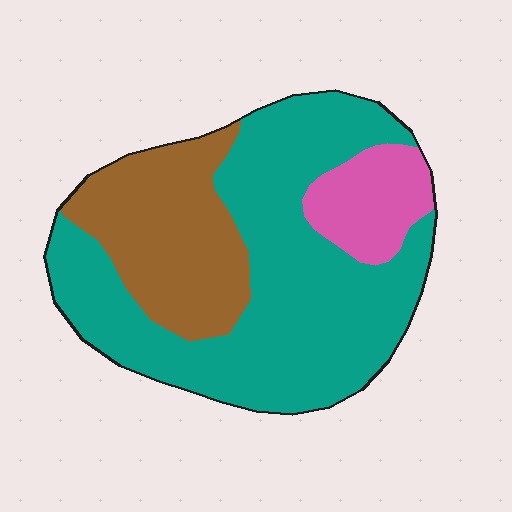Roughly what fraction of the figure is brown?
Brown takes up between a quarter and a half of the figure.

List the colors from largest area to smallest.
From largest to smallest: teal, brown, pink.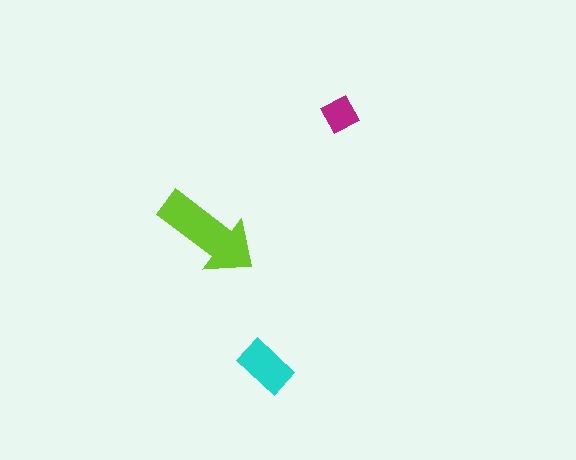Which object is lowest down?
The cyan rectangle is bottommost.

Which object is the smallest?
The magenta diamond.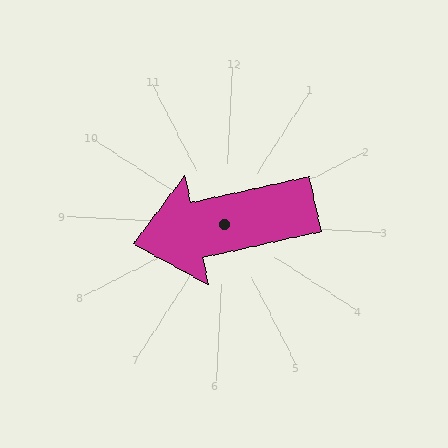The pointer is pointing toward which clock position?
Roughly 8 o'clock.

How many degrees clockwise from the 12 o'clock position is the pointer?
Approximately 255 degrees.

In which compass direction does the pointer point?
West.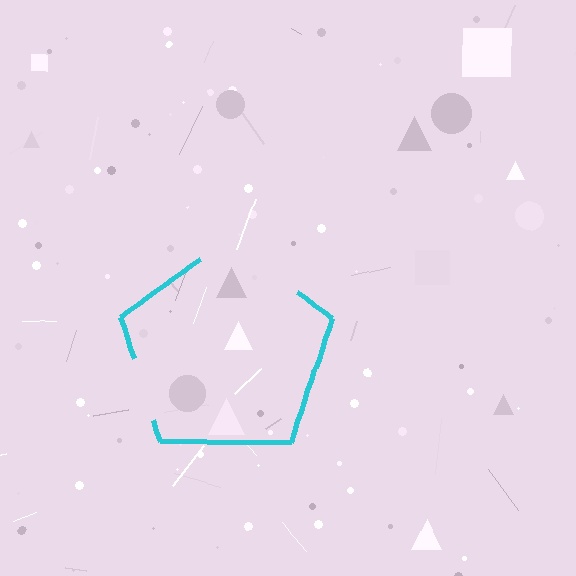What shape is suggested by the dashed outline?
The dashed outline suggests a pentagon.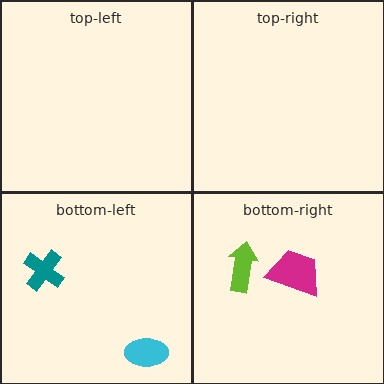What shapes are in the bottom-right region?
The lime arrow, the magenta trapezoid.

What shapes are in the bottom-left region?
The cyan ellipse, the teal cross.